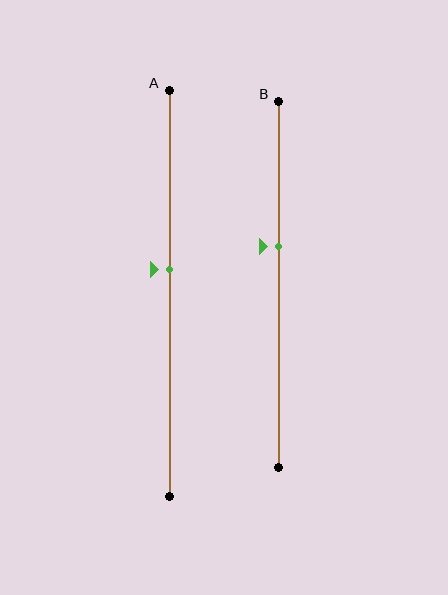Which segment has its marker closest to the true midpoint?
Segment A has its marker closest to the true midpoint.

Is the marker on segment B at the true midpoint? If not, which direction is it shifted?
No, the marker on segment B is shifted upward by about 10% of the segment length.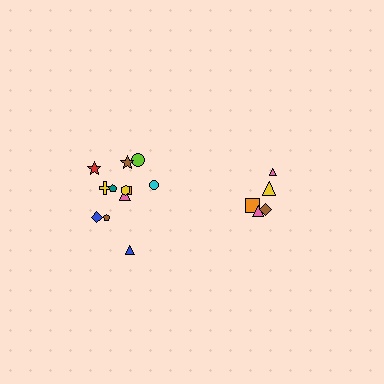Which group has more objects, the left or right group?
The left group.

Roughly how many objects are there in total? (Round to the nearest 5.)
Roughly 15 objects in total.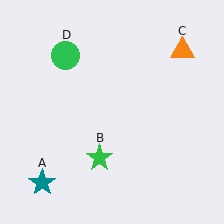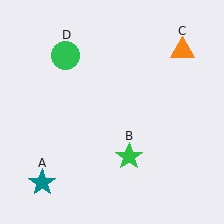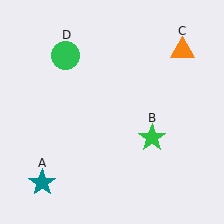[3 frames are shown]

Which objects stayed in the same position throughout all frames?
Teal star (object A) and orange triangle (object C) and green circle (object D) remained stationary.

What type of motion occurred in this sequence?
The green star (object B) rotated counterclockwise around the center of the scene.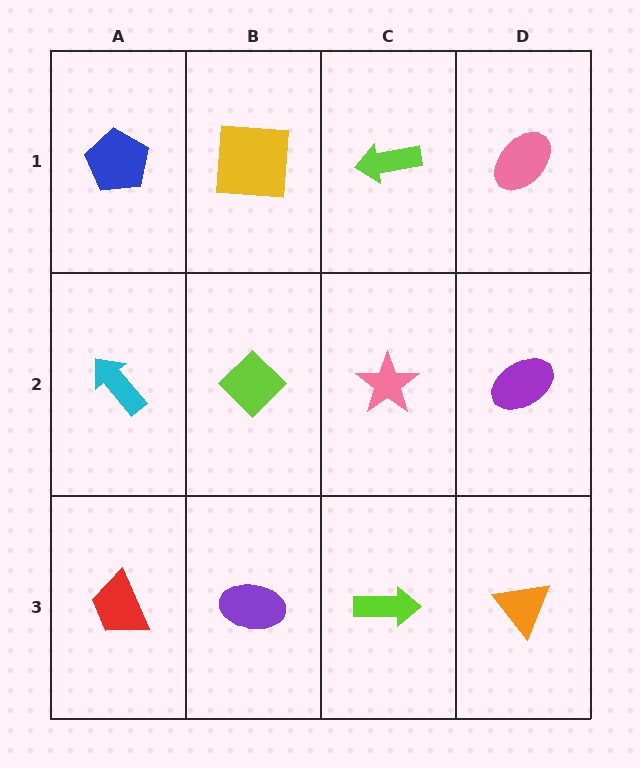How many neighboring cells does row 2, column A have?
3.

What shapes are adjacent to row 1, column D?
A purple ellipse (row 2, column D), a lime arrow (row 1, column C).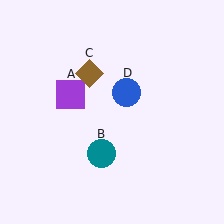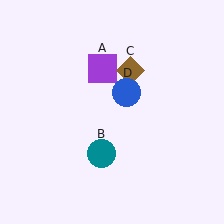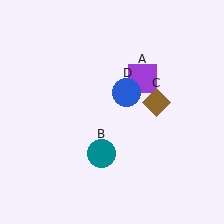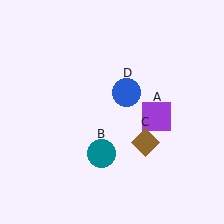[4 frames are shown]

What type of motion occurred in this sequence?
The purple square (object A), brown diamond (object C) rotated clockwise around the center of the scene.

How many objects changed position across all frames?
2 objects changed position: purple square (object A), brown diamond (object C).